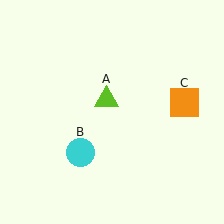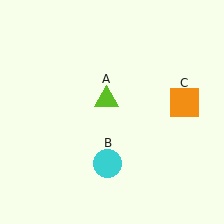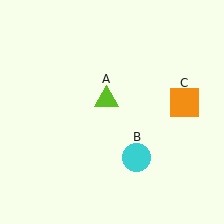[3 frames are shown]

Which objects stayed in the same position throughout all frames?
Lime triangle (object A) and orange square (object C) remained stationary.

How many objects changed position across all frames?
1 object changed position: cyan circle (object B).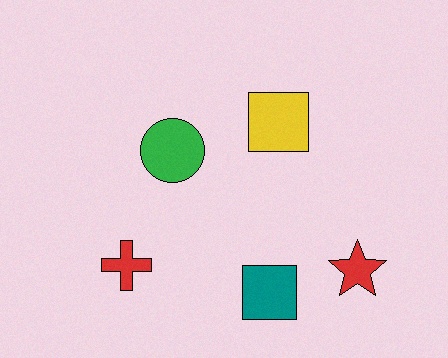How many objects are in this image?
There are 5 objects.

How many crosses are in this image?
There is 1 cross.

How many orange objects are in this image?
There are no orange objects.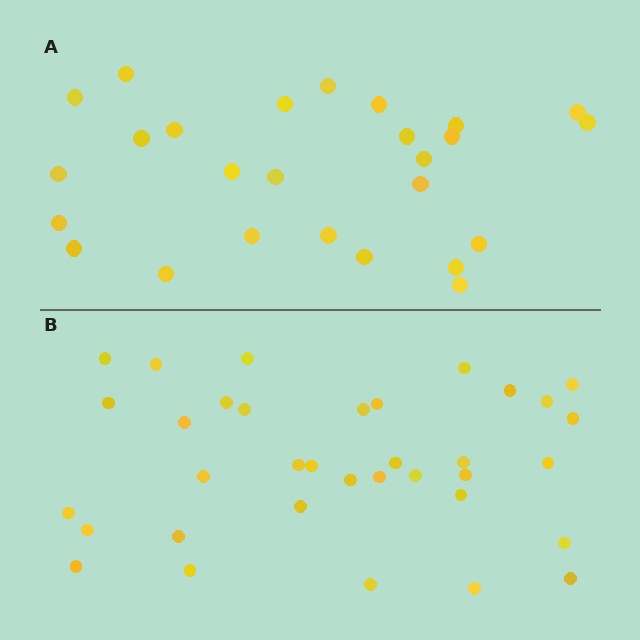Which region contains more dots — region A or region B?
Region B (the bottom region) has more dots.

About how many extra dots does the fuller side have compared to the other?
Region B has roughly 8 or so more dots than region A.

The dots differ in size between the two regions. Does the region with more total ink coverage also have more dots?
No. Region A has more total ink coverage because its dots are larger, but region B actually contains more individual dots. Total area can be misleading — the number of items is what matters here.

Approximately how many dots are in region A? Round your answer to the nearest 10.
About 30 dots. (The exact count is 26, which rounds to 30.)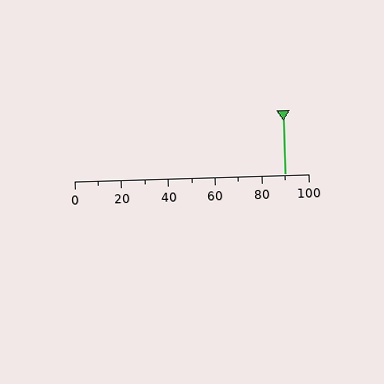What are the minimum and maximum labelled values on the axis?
The axis runs from 0 to 100.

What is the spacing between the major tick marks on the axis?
The major ticks are spaced 20 apart.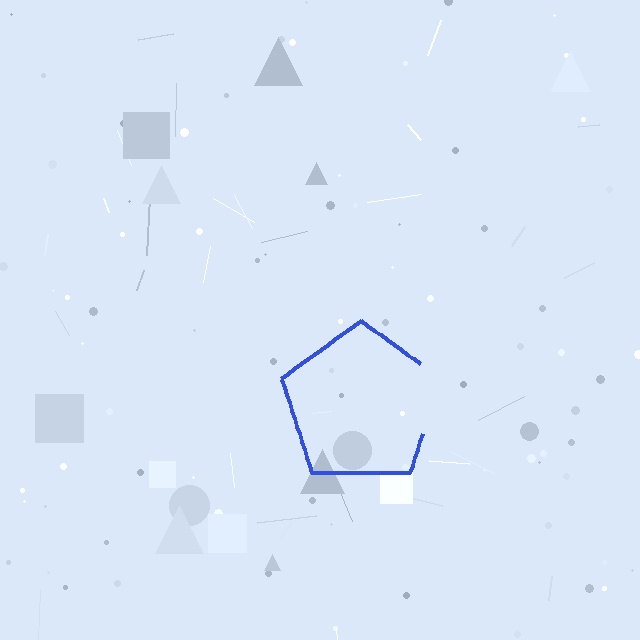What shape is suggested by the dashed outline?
The dashed outline suggests a pentagon.